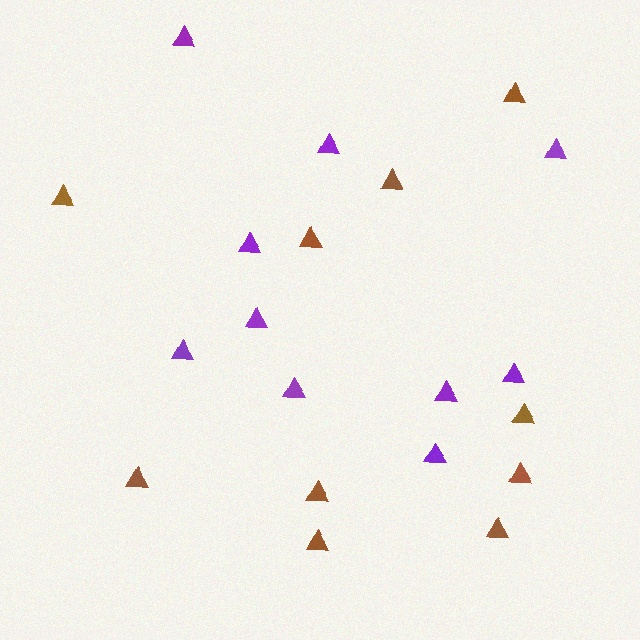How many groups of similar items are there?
There are 2 groups: one group of brown triangles (10) and one group of purple triangles (10).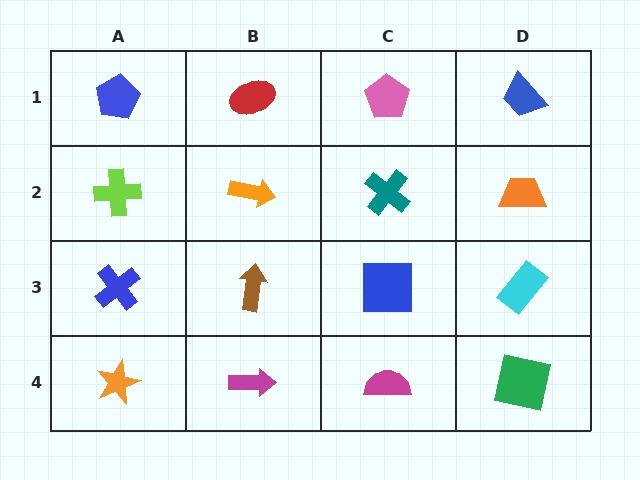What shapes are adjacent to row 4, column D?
A cyan rectangle (row 3, column D), a magenta semicircle (row 4, column C).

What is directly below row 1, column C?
A teal cross.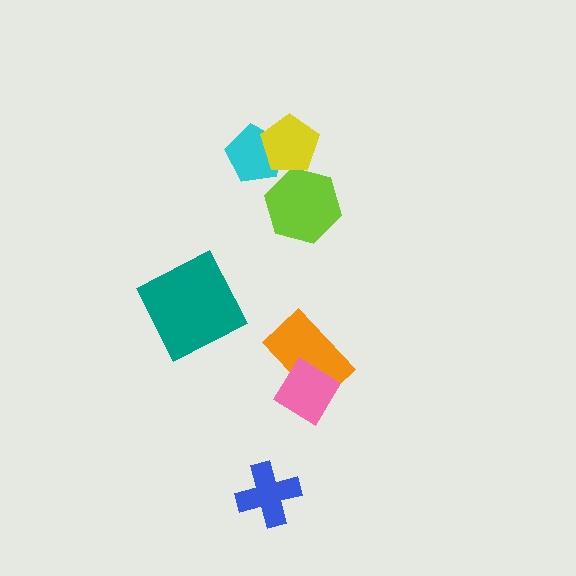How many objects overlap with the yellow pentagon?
2 objects overlap with the yellow pentagon.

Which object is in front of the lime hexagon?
The yellow pentagon is in front of the lime hexagon.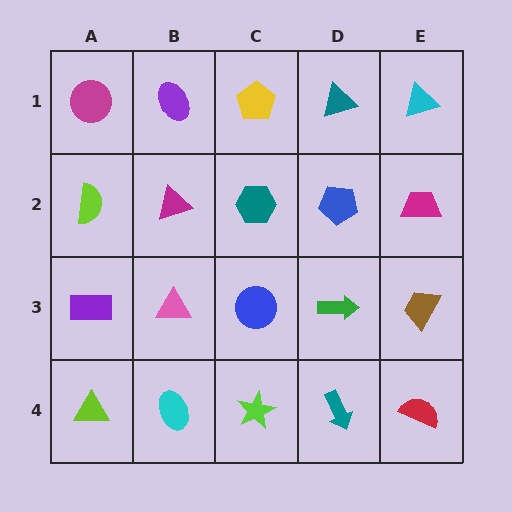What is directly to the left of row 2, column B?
A lime semicircle.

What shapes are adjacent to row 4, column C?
A blue circle (row 3, column C), a cyan ellipse (row 4, column B), a teal arrow (row 4, column D).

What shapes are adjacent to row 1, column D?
A blue pentagon (row 2, column D), a yellow pentagon (row 1, column C), a cyan triangle (row 1, column E).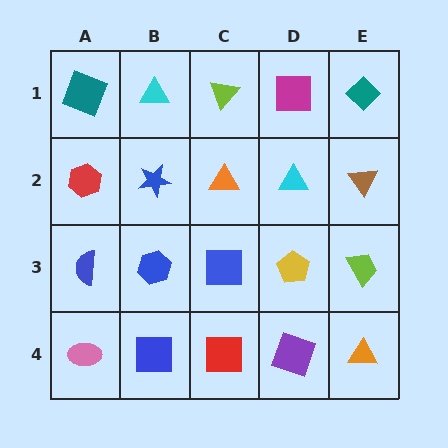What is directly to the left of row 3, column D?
A blue square.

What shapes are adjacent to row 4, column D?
A yellow pentagon (row 3, column D), a red square (row 4, column C), an orange triangle (row 4, column E).